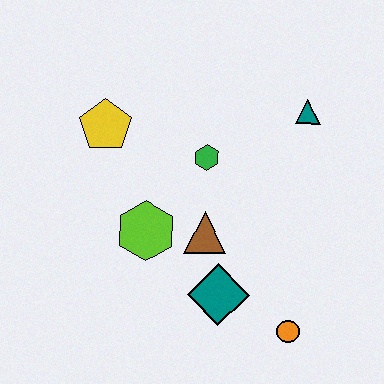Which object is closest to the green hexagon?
The brown triangle is closest to the green hexagon.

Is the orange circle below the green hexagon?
Yes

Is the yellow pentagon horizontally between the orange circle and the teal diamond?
No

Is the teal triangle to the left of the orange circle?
No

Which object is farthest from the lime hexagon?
The teal triangle is farthest from the lime hexagon.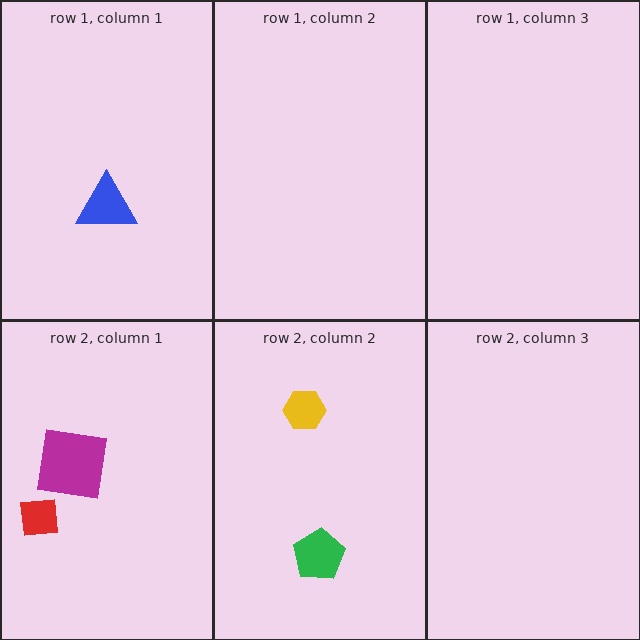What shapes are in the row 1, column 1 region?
The blue triangle.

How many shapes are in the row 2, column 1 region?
2.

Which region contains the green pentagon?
The row 2, column 2 region.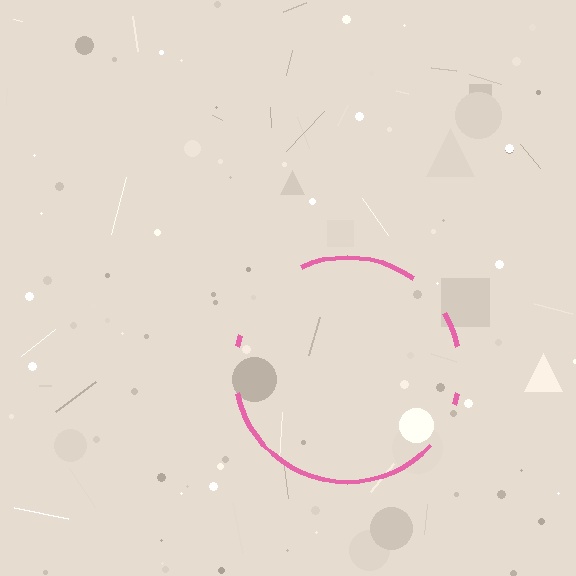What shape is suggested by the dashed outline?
The dashed outline suggests a circle.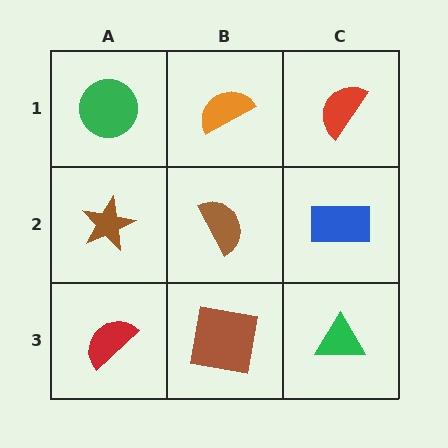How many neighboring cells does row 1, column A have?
2.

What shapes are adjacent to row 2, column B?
An orange semicircle (row 1, column B), a brown square (row 3, column B), a brown star (row 2, column A), a blue rectangle (row 2, column C).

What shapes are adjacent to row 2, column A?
A green circle (row 1, column A), a red semicircle (row 3, column A), a brown semicircle (row 2, column B).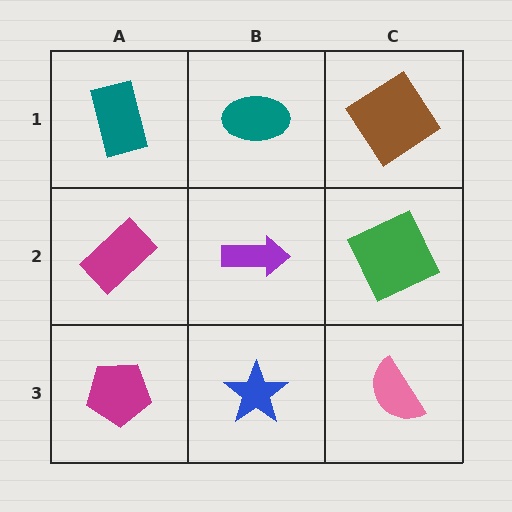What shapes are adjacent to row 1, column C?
A green square (row 2, column C), a teal ellipse (row 1, column B).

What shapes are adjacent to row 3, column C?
A green square (row 2, column C), a blue star (row 3, column B).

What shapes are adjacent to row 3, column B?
A purple arrow (row 2, column B), a magenta pentagon (row 3, column A), a pink semicircle (row 3, column C).